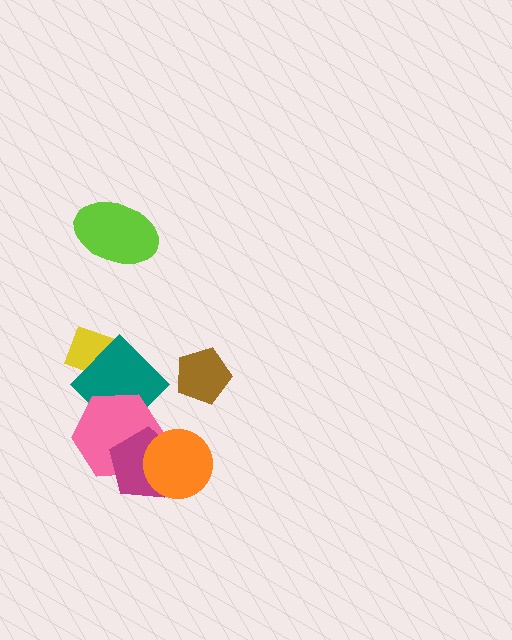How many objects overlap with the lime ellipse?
0 objects overlap with the lime ellipse.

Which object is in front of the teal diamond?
The pink hexagon is in front of the teal diamond.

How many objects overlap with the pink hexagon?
3 objects overlap with the pink hexagon.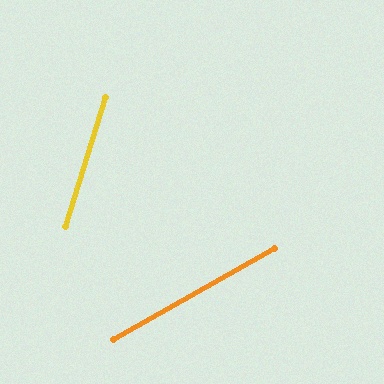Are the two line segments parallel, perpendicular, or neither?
Neither parallel nor perpendicular — they differ by about 43°.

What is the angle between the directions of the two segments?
Approximately 43 degrees.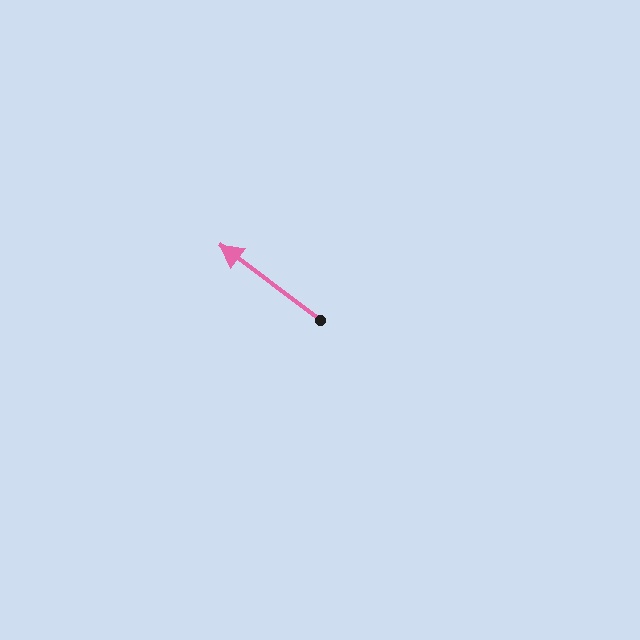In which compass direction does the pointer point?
Northwest.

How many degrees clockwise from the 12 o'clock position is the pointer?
Approximately 307 degrees.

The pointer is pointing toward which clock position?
Roughly 10 o'clock.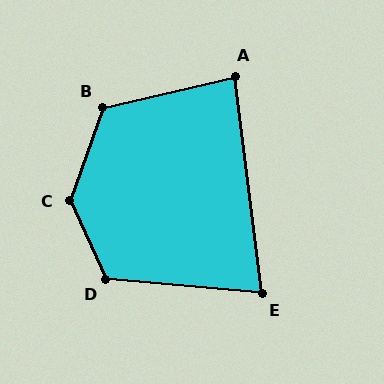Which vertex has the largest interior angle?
C, at approximately 136 degrees.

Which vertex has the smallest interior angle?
E, at approximately 78 degrees.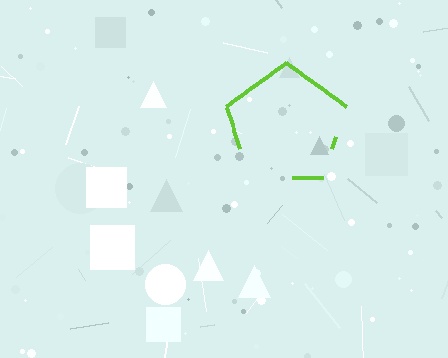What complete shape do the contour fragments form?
The contour fragments form a pentagon.